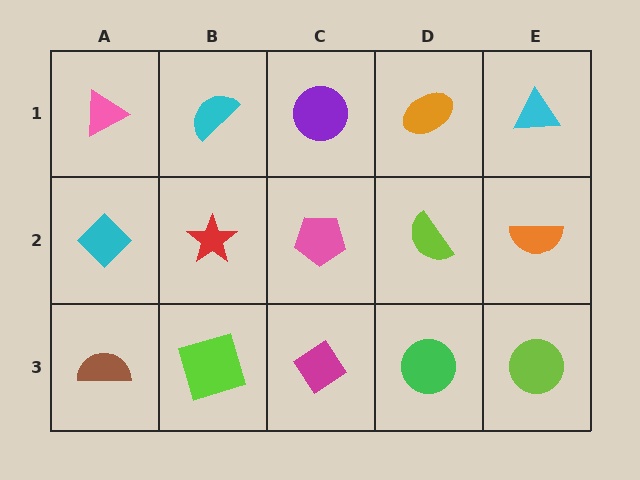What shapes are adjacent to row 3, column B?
A red star (row 2, column B), a brown semicircle (row 3, column A), a magenta diamond (row 3, column C).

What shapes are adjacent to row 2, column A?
A pink triangle (row 1, column A), a brown semicircle (row 3, column A), a red star (row 2, column B).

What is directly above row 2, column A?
A pink triangle.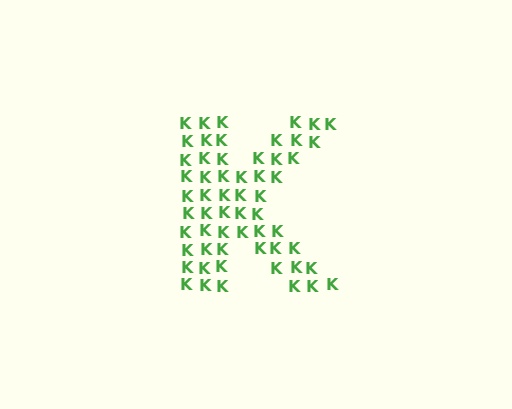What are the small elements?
The small elements are letter K's.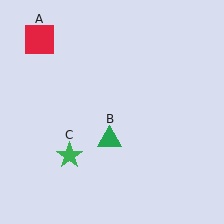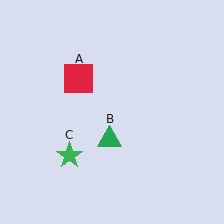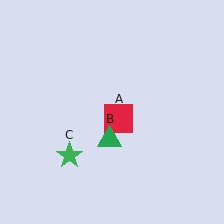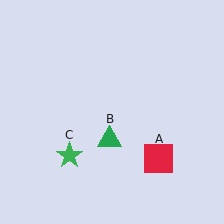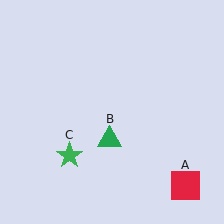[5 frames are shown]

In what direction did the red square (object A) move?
The red square (object A) moved down and to the right.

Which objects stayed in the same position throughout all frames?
Green triangle (object B) and green star (object C) remained stationary.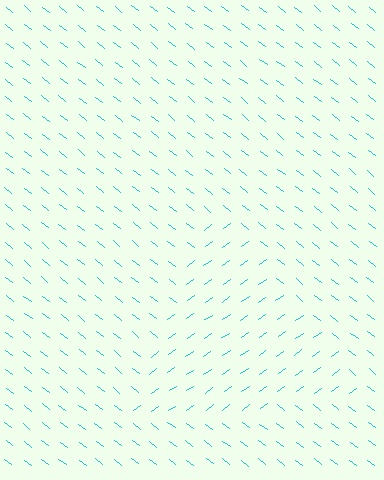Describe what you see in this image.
The image is filled with small cyan line segments. A triangle region in the image has lines oriented differently from the surrounding lines, creating a visible texture boundary.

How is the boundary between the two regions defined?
The boundary is defined purely by a change in line orientation (approximately 73 degrees difference). All lines are the same color and thickness.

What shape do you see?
I see a triangle.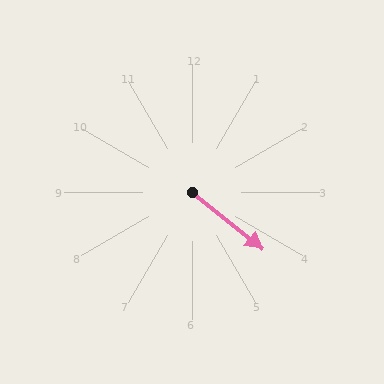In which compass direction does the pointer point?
Southeast.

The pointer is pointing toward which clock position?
Roughly 4 o'clock.